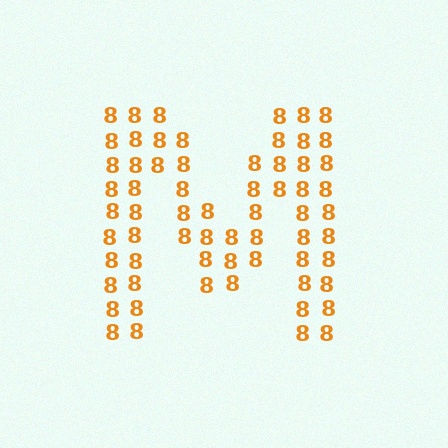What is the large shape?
The large shape is the letter M.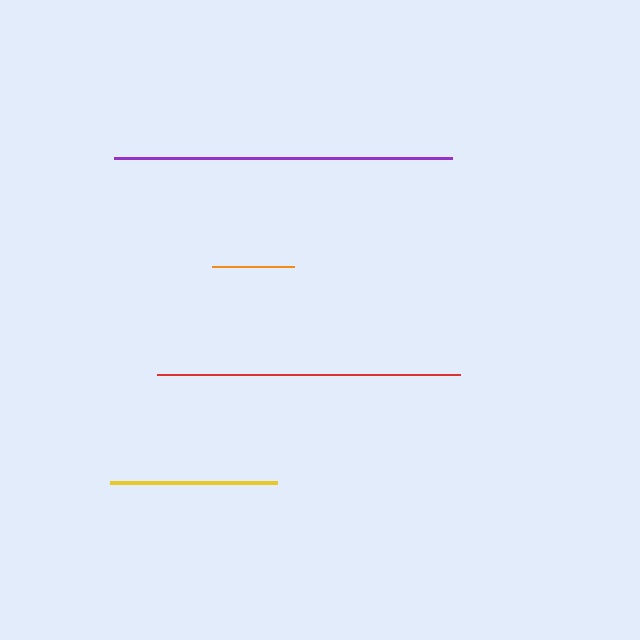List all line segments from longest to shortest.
From longest to shortest: purple, red, yellow, orange.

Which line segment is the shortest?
The orange line is the shortest at approximately 82 pixels.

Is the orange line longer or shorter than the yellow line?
The yellow line is longer than the orange line.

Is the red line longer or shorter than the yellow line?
The red line is longer than the yellow line.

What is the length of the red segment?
The red segment is approximately 303 pixels long.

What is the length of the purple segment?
The purple segment is approximately 338 pixels long.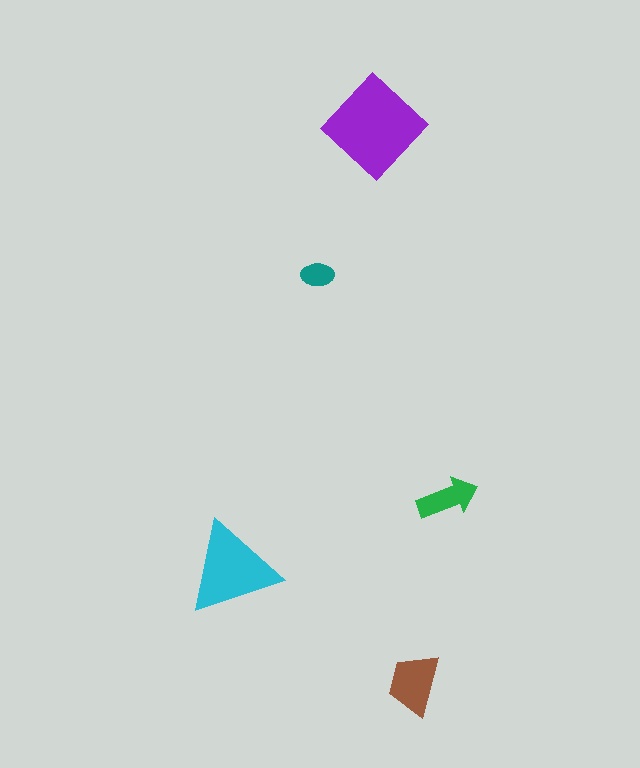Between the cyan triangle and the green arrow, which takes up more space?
The cyan triangle.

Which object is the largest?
The purple diamond.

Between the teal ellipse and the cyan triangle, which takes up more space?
The cyan triangle.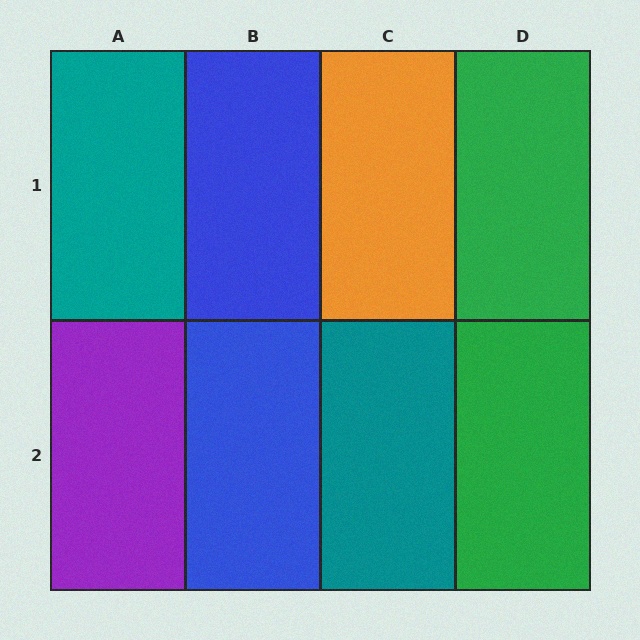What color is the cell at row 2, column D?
Green.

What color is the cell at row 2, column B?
Blue.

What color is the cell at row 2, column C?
Teal.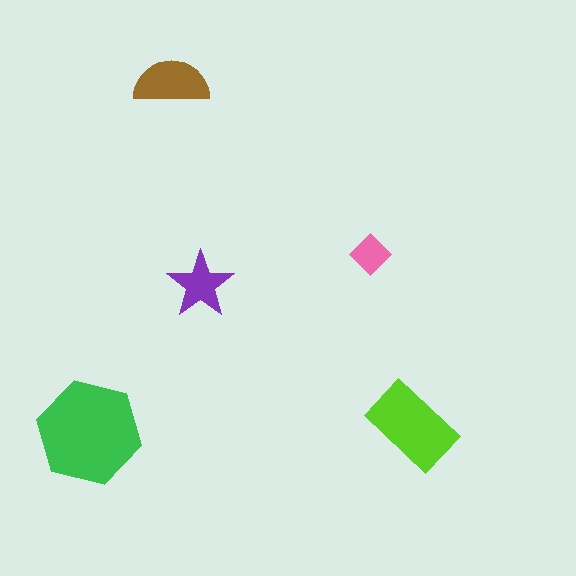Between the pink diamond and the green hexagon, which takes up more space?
The green hexagon.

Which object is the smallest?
The pink diamond.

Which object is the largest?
The green hexagon.